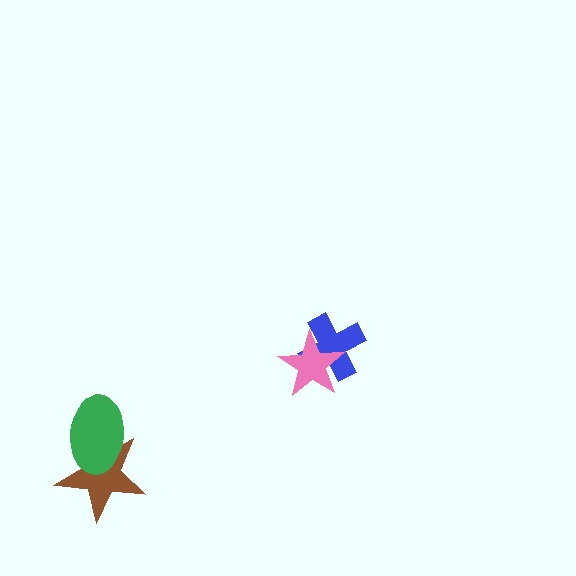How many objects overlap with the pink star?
1 object overlaps with the pink star.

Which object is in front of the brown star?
The green ellipse is in front of the brown star.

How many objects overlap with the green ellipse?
1 object overlaps with the green ellipse.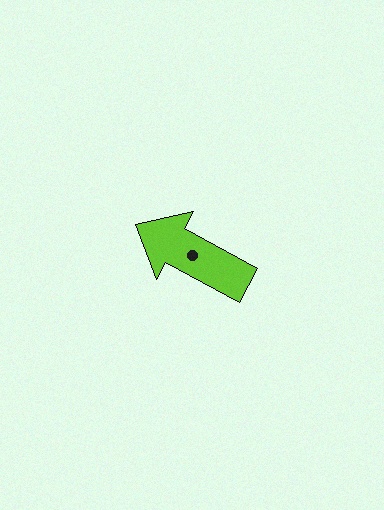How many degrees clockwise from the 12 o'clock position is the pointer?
Approximately 298 degrees.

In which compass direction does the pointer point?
Northwest.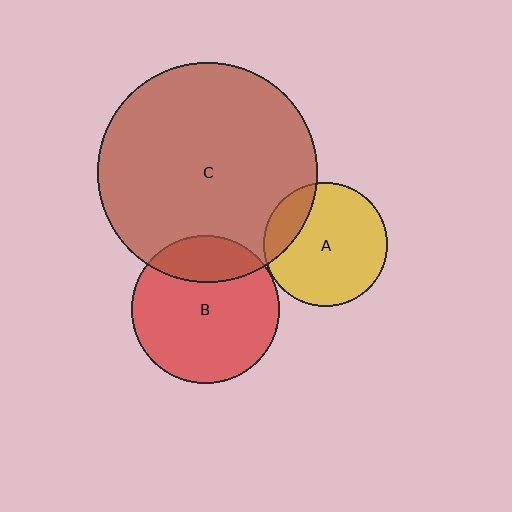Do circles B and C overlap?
Yes.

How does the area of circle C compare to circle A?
Approximately 3.2 times.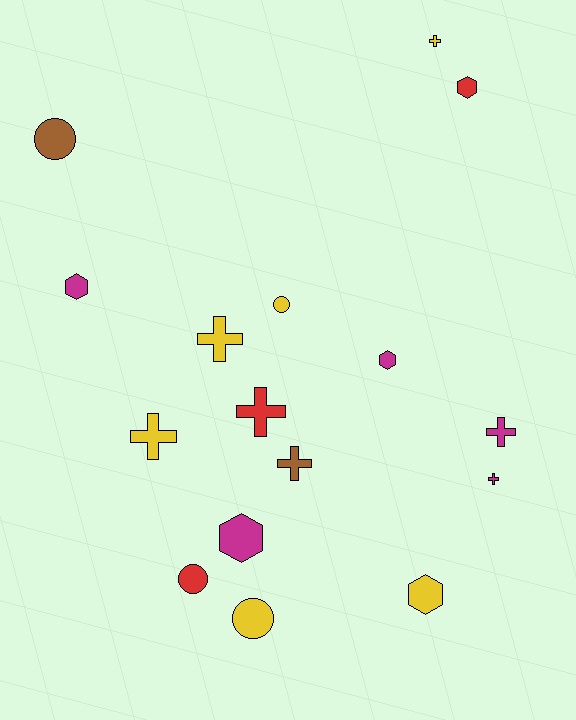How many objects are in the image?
There are 16 objects.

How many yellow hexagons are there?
There is 1 yellow hexagon.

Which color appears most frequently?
Yellow, with 6 objects.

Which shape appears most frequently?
Cross, with 7 objects.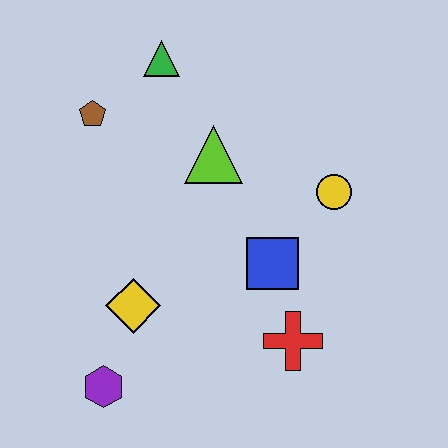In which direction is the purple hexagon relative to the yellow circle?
The purple hexagon is to the left of the yellow circle.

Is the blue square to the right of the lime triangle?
Yes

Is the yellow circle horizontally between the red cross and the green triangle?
No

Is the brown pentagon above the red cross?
Yes